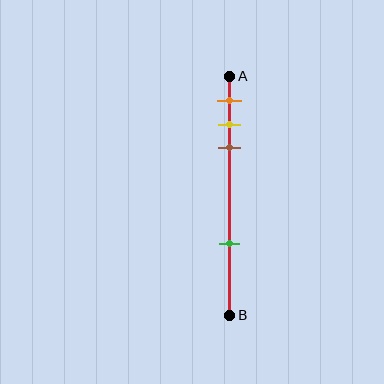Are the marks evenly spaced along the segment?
No, the marks are not evenly spaced.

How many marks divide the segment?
There are 4 marks dividing the segment.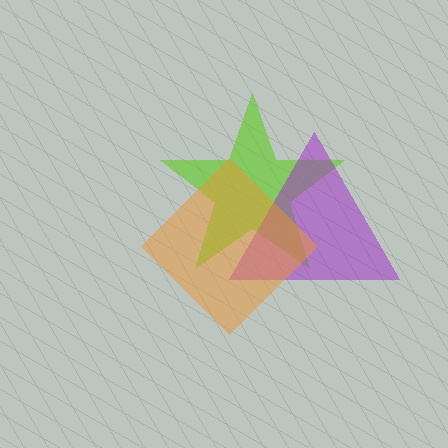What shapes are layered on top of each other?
The layered shapes are: a lime star, a purple triangle, an orange diamond.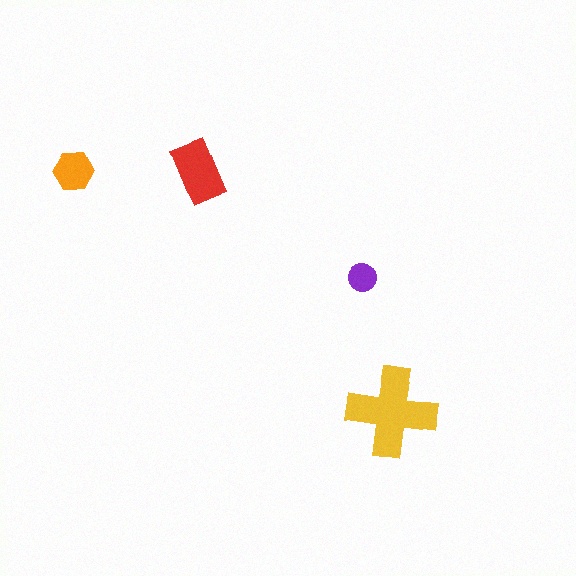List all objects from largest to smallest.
The yellow cross, the red rectangle, the orange hexagon, the purple circle.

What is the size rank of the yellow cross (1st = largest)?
1st.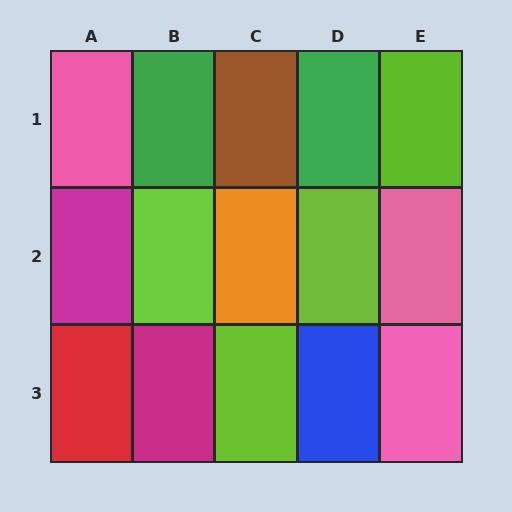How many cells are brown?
1 cell is brown.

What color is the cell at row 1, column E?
Lime.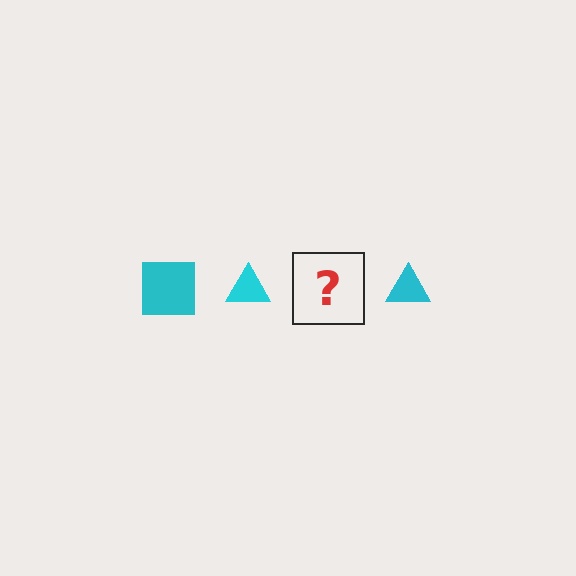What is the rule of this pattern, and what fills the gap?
The rule is that the pattern cycles through square, triangle shapes in cyan. The gap should be filled with a cyan square.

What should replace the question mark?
The question mark should be replaced with a cyan square.